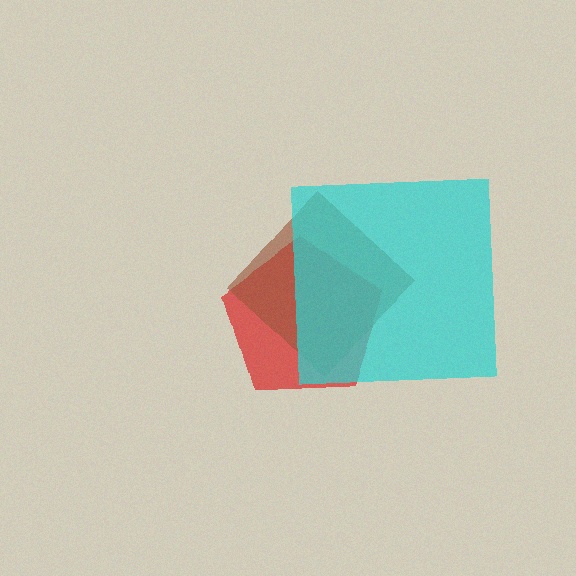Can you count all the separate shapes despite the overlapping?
Yes, there are 3 separate shapes.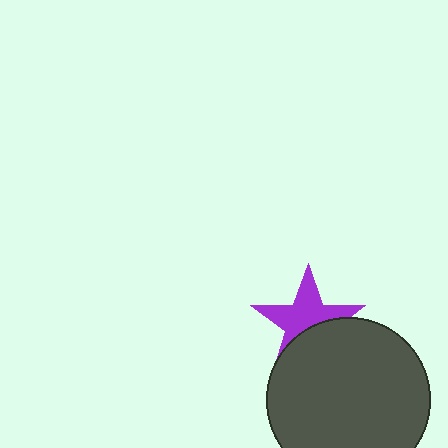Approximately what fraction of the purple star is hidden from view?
Roughly 41% of the purple star is hidden behind the dark gray circle.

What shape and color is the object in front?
The object in front is a dark gray circle.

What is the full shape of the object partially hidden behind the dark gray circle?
The partially hidden object is a purple star.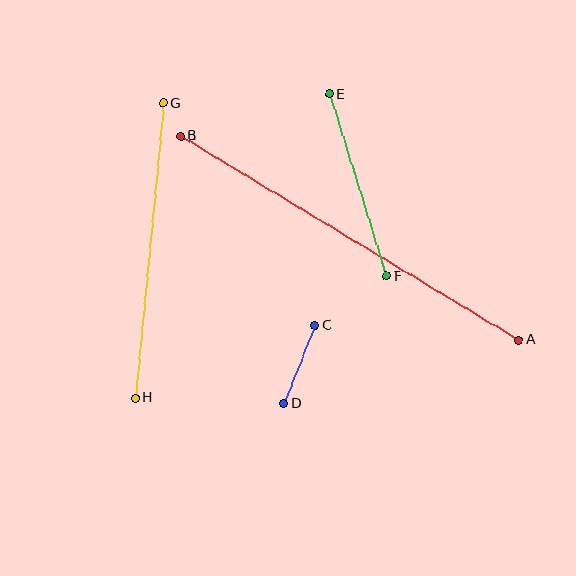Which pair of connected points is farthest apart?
Points A and B are farthest apart.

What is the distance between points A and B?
The distance is approximately 395 pixels.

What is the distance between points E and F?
The distance is approximately 191 pixels.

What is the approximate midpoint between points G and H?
The midpoint is at approximately (149, 250) pixels.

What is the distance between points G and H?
The distance is approximately 296 pixels.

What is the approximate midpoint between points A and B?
The midpoint is at approximately (350, 238) pixels.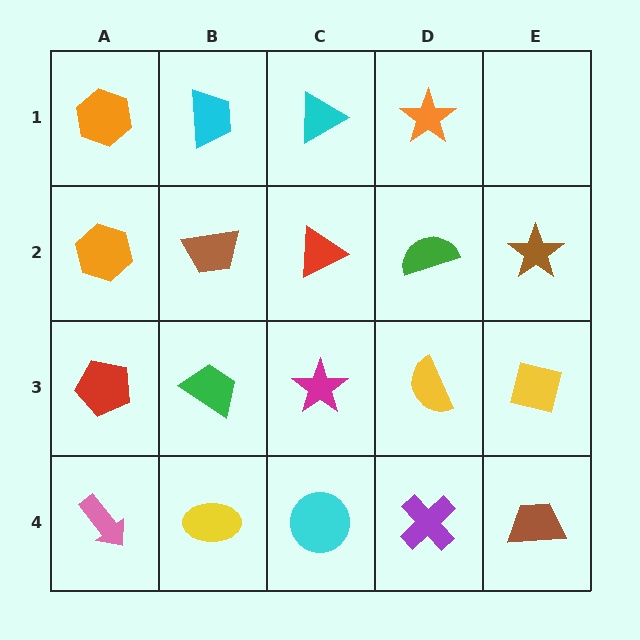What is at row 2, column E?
A brown star.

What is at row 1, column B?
A cyan trapezoid.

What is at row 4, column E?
A brown trapezoid.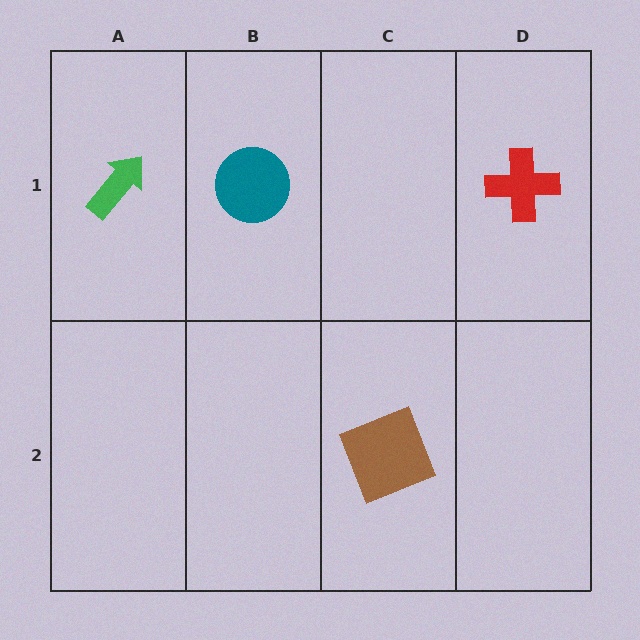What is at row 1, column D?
A red cross.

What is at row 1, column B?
A teal circle.